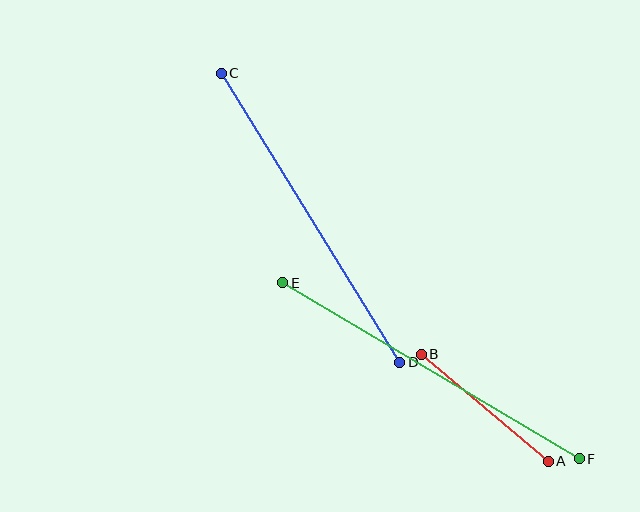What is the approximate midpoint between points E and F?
The midpoint is at approximately (431, 371) pixels.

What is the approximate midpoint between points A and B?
The midpoint is at approximately (485, 408) pixels.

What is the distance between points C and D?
The distance is approximately 340 pixels.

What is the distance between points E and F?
The distance is approximately 345 pixels.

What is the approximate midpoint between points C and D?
The midpoint is at approximately (310, 218) pixels.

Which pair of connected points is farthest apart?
Points E and F are farthest apart.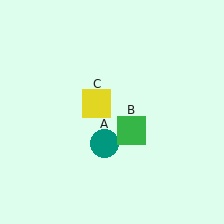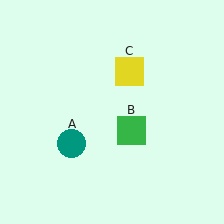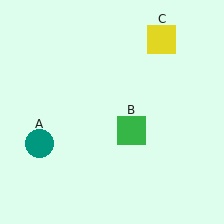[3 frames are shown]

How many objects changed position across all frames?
2 objects changed position: teal circle (object A), yellow square (object C).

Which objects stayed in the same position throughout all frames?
Green square (object B) remained stationary.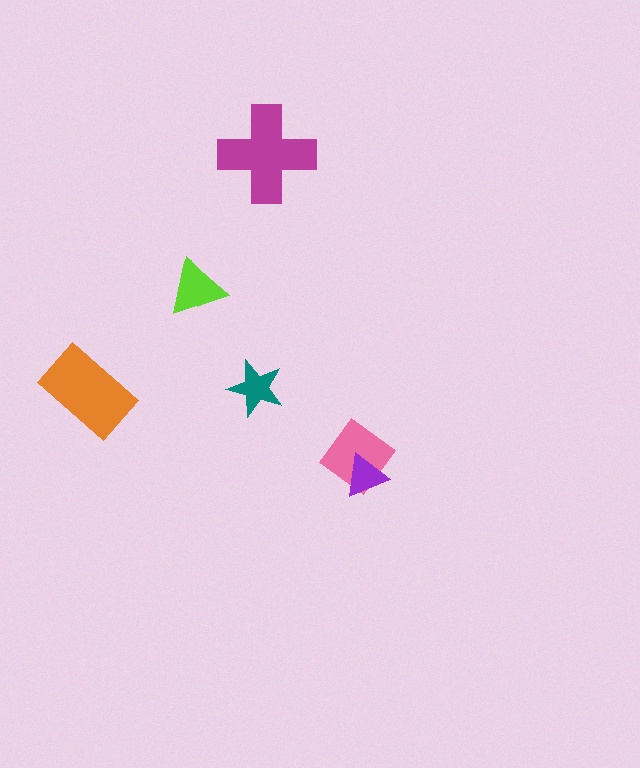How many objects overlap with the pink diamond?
1 object overlaps with the pink diamond.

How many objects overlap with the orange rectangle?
0 objects overlap with the orange rectangle.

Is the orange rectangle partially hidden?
No, no other shape covers it.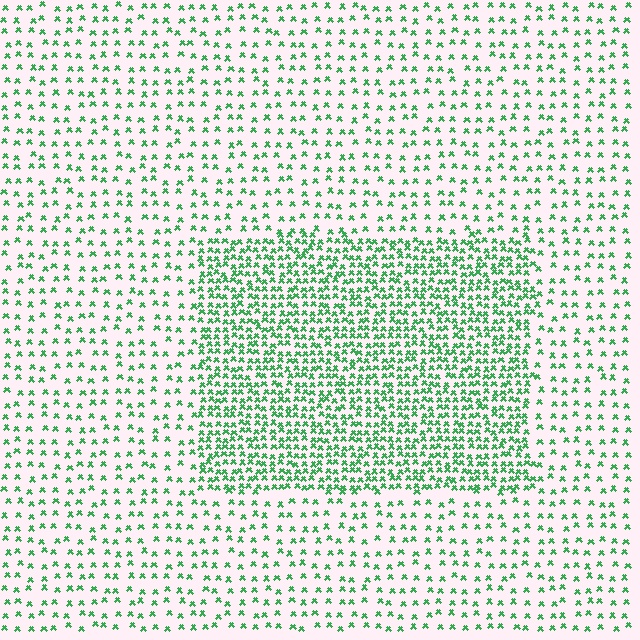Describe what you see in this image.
The image contains small green elements arranged at two different densities. A rectangle-shaped region is visible where the elements are more densely packed than the surrounding area.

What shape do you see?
I see a rectangle.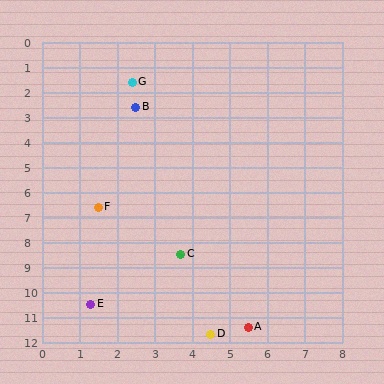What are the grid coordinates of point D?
Point D is at approximately (4.5, 11.7).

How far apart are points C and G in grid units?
Points C and G are about 7.0 grid units apart.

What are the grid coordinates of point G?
Point G is at approximately (2.4, 1.6).